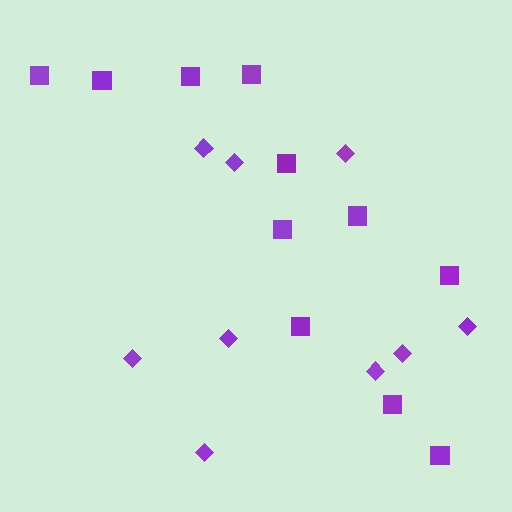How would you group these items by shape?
There are 2 groups: one group of squares (11) and one group of diamonds (9).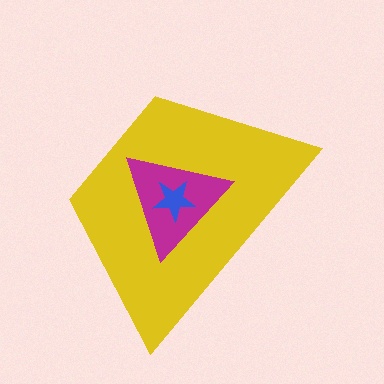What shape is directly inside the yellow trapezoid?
The magenta triangle.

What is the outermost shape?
The yellow trapezoid.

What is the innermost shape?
The blue star.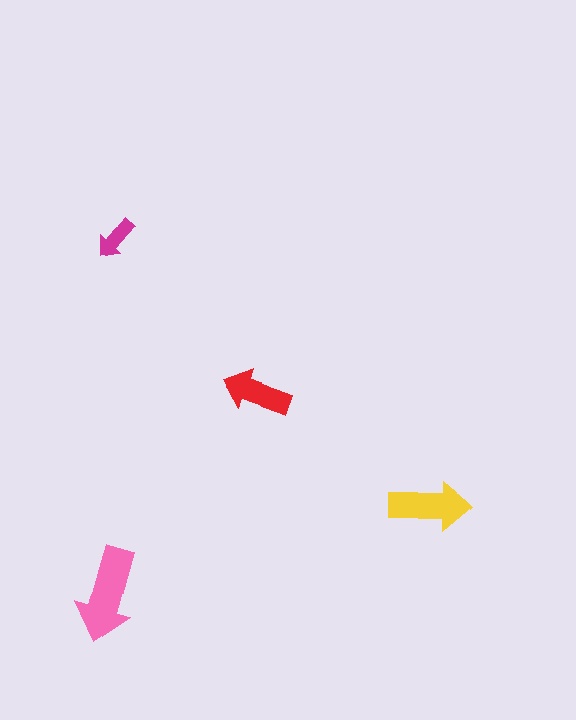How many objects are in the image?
There are 4 objects in the image.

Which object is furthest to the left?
The pink arrow is leftmost.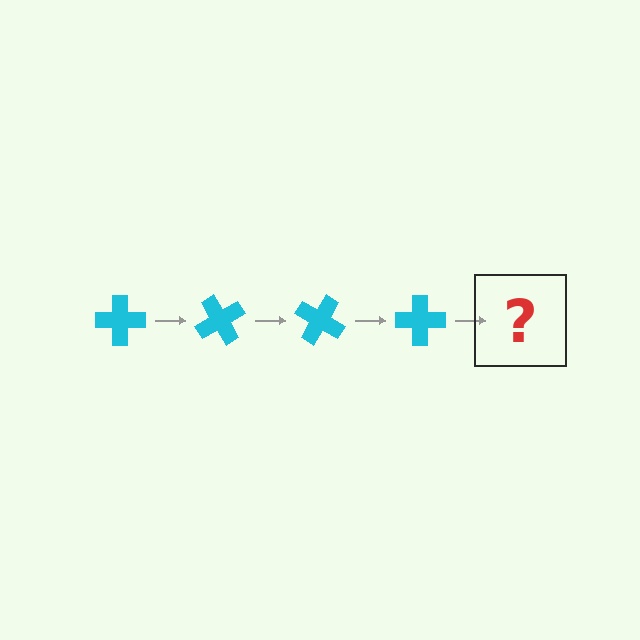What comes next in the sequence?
The next element should be a cyan cross rotated 240 degrees.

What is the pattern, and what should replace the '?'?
The pattern is that the cross rotates 60 degrees each step. The '?' should be a cyan cross rotated 240 degrees.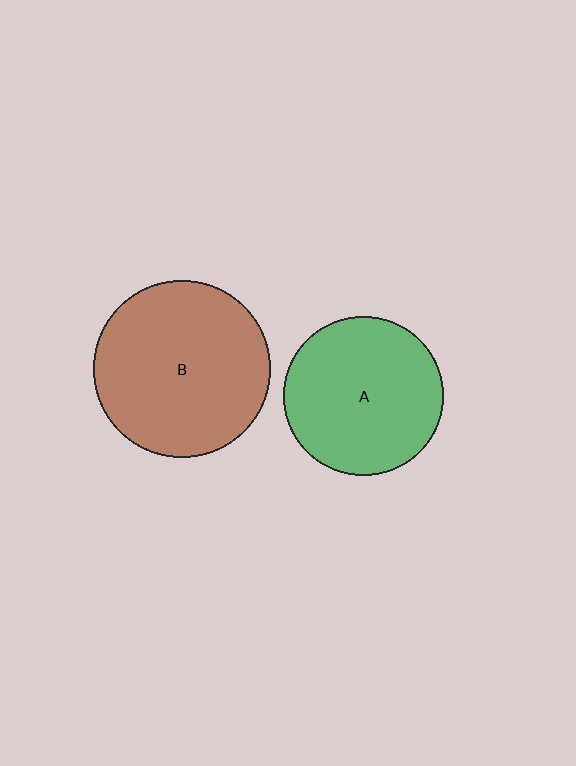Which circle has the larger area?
Circle B (brown).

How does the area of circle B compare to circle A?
Approximately 1.2 times.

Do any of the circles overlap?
No, none of the circles overlap.